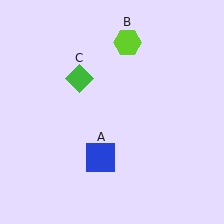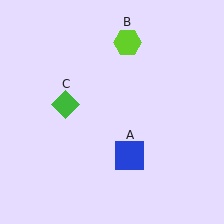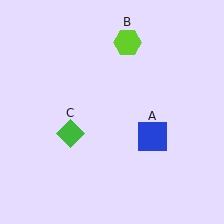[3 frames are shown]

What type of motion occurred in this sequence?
The blue square (object A), green diamond (object C) rotated counterclockwise around the center of the scene.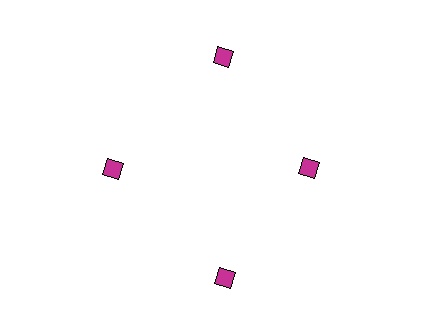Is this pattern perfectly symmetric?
No. The 4 magenta diamonds are arranged in a ring, but one element near the 3 o'clock position is pulled inward toward the center, breaking the 4-fold rotational symmetry.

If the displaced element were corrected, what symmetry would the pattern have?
It would have 4-fold rotational symmetry — the pattern would map onto itself every 90 degrees.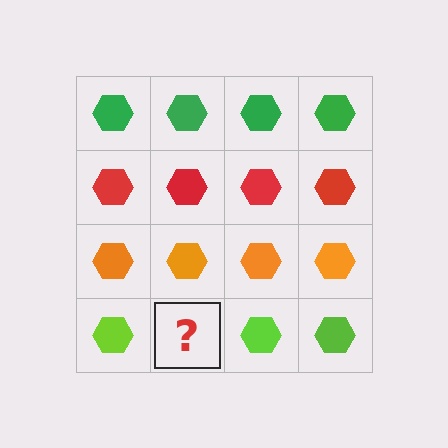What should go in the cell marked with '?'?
The missing cell should contain a lime hexagon.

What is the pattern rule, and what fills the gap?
The rule is that each row has a consistent color. The gap should be filled with a lime hexagon.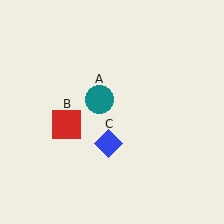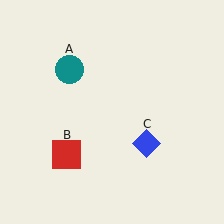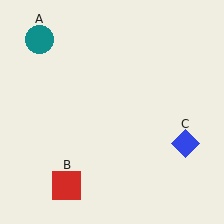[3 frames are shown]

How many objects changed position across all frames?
3 objects changed position: teal circle (object A), red square (object B), blue diamond (object C).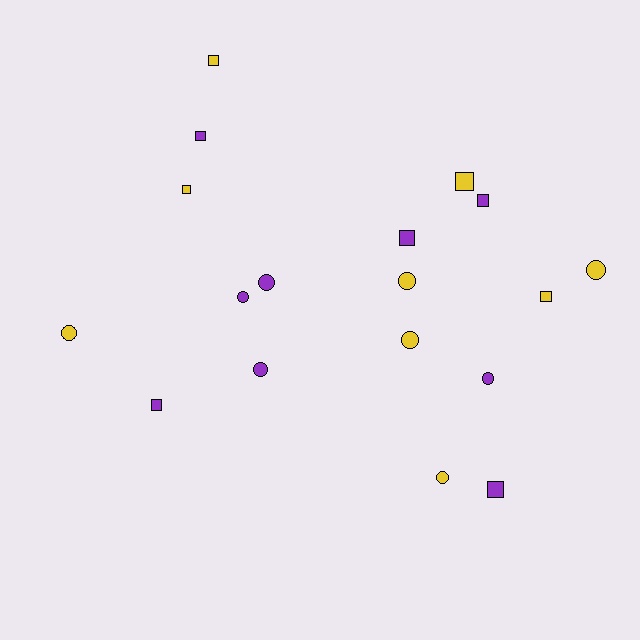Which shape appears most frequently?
Circle, with 9 objects.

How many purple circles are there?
There are 4 purple circles.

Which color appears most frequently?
Yellow, with 9 objects.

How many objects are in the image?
There are 18 objects.